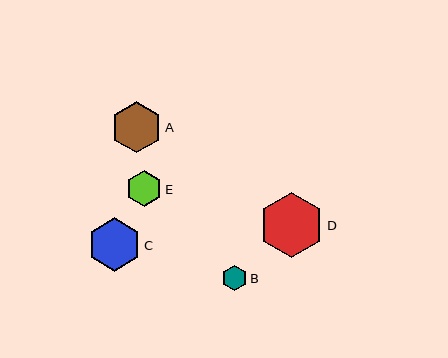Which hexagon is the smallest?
Hexagon B is the smallest with a size of approximately 25 pixels.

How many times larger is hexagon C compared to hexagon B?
Hexagon C is approximately 2.1 times the size of hexagon B.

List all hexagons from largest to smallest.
From largest to smallest: D, C, A, E, B.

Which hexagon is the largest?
Hexagon D is the largest with a size of approximately 65 pixels.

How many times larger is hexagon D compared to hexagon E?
Hexagon D is approximately 1.8 times the size of hexagon E.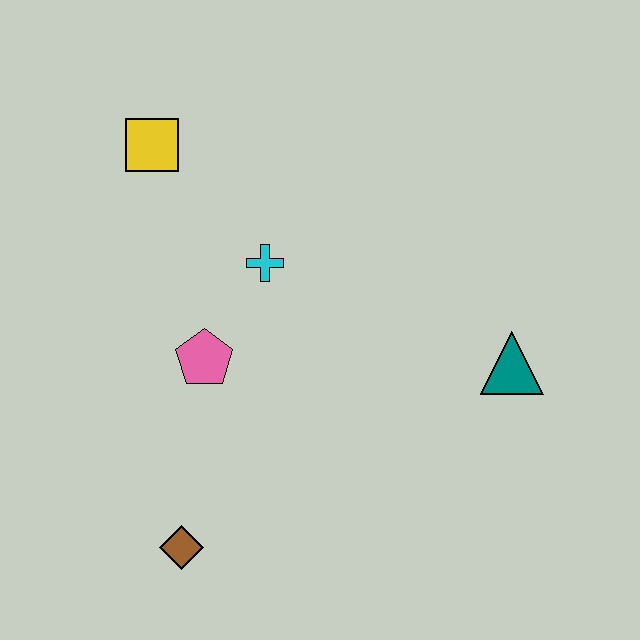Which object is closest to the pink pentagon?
The cyan cross is closest to the pink pentagon.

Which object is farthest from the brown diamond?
The yellow square is farthest from the brown diamond.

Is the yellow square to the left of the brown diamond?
Yes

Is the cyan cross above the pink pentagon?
Yes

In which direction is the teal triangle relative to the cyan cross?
The teal triangle is to the right of the cyan cross.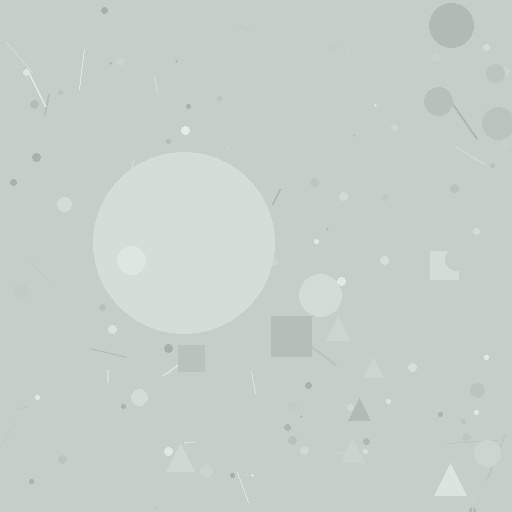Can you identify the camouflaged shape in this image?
The camouflaged shape is a circle.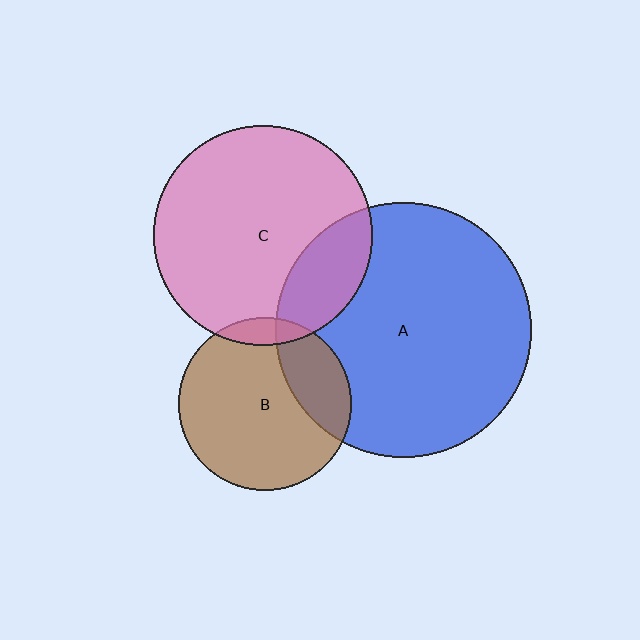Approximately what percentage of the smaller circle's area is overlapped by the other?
Approximately 20%.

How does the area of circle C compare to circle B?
Approximately 1.6 times.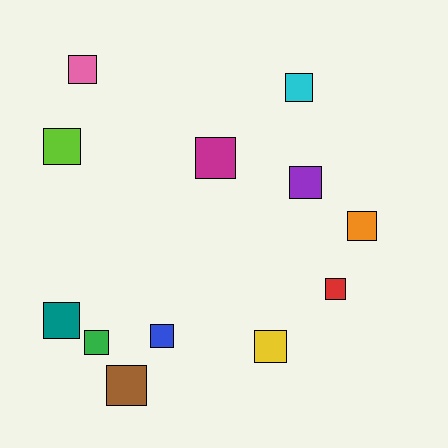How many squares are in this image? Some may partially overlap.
There are 12 squares.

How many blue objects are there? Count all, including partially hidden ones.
There is 1 blue object.